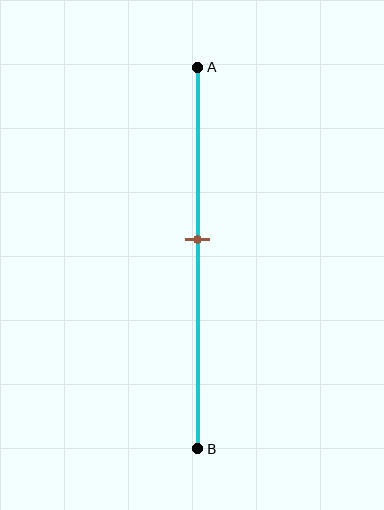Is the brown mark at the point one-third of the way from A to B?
No, the mark is at about 45% from A, not at the 33% one-third point.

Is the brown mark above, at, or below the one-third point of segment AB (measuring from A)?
The brown mark is below the one-third point of segment AB.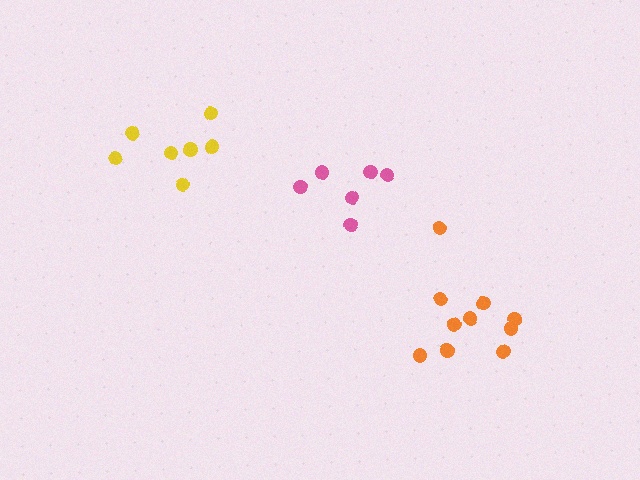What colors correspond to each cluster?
The clusters are colored: yellow, orange, pink.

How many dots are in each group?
Group 1: 7 dots, Group 2: 10 dots, Group 3: 6 dots (23 total).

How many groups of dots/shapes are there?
There are 3 groups.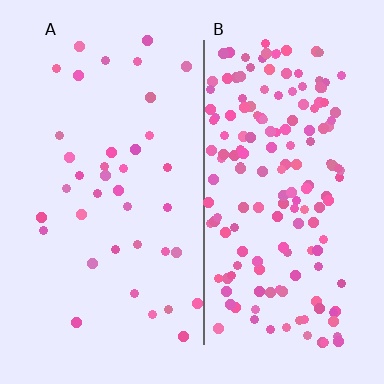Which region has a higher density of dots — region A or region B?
B (the right).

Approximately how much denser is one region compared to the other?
Approximately 4.4× — region B over region A.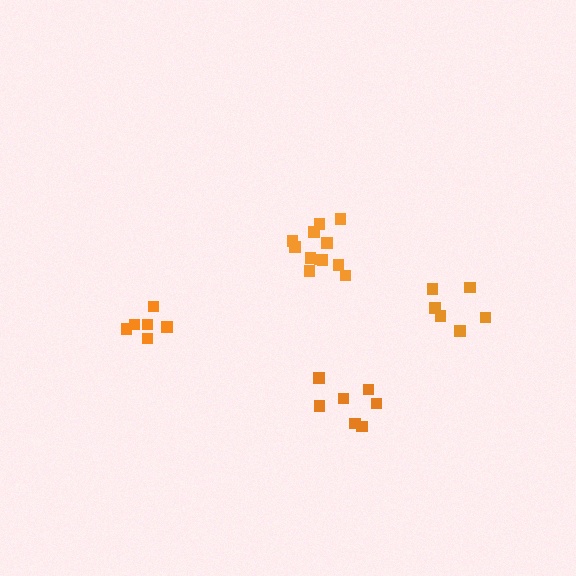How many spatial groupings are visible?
There are 4 spatial groupings.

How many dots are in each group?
Group 1: 7 dots, Group 2: 6 dots, Group 3: 12 dots, Group 4: 6 dots (31 total).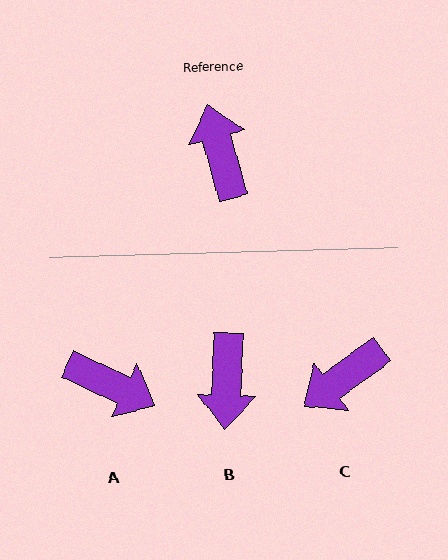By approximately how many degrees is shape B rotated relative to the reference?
Approximately 163 degrees counter-clockwise.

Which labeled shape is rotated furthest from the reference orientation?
B, about 163 degrees away.